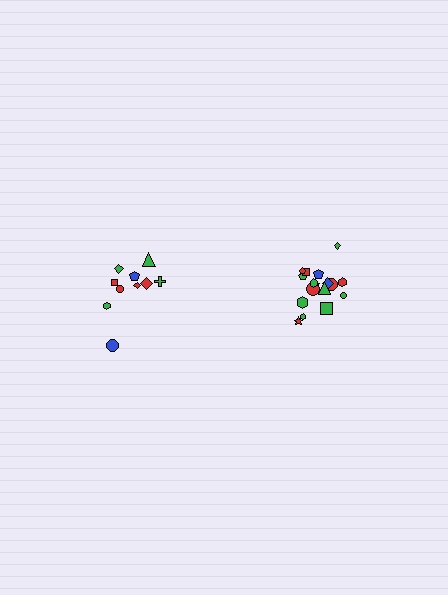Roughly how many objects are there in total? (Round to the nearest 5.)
Roughly 30 objects in total.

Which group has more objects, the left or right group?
The right group.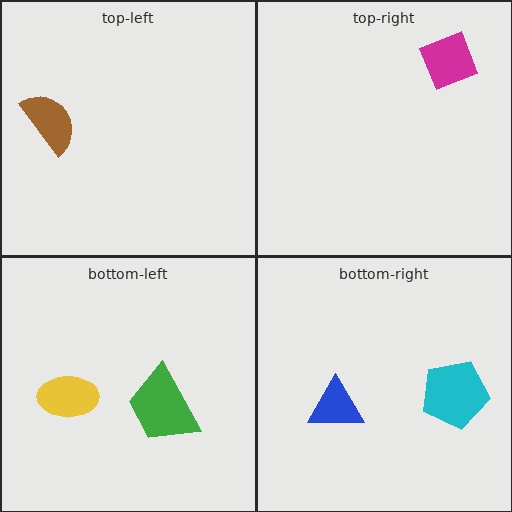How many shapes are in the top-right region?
1.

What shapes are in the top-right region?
The magenta diamond.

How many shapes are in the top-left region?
1.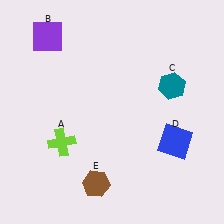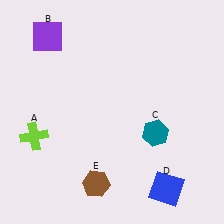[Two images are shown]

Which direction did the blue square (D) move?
The blue square (D) moved down.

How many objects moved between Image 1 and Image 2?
3 objects moved between the two images.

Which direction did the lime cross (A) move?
The lime cross (A) moved left.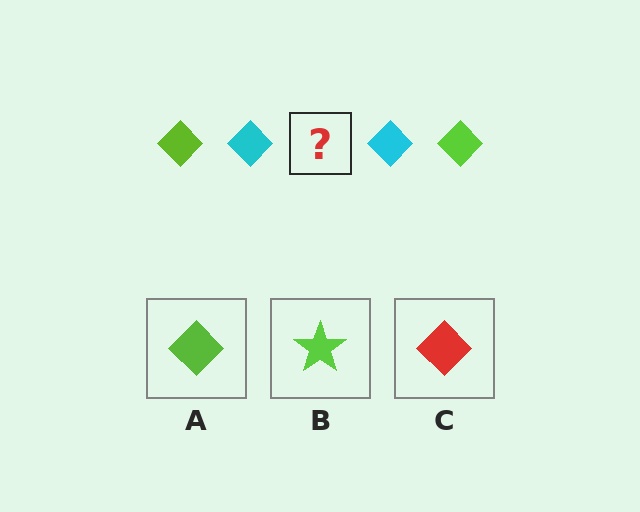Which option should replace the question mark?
Option A.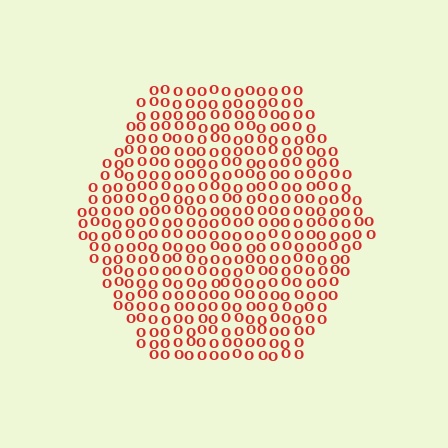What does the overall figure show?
The overall figure shows a hexagon.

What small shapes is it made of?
It is made of small letter O's.